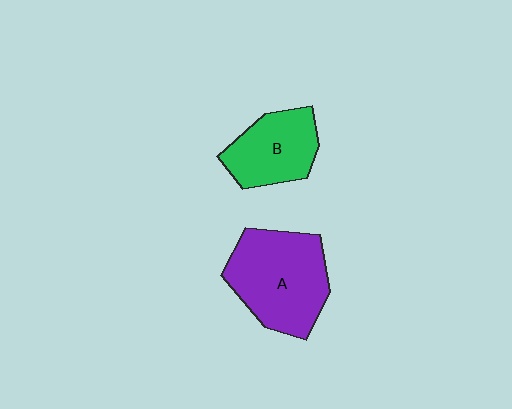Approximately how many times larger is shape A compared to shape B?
Approximately 1.5 times.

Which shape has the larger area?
Shape A (purple).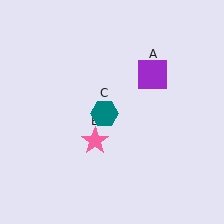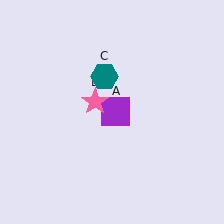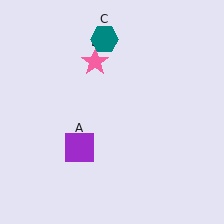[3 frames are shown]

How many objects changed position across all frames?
3 objects changed position: purple square (object A), pink star (object B), teal hexagon (object C).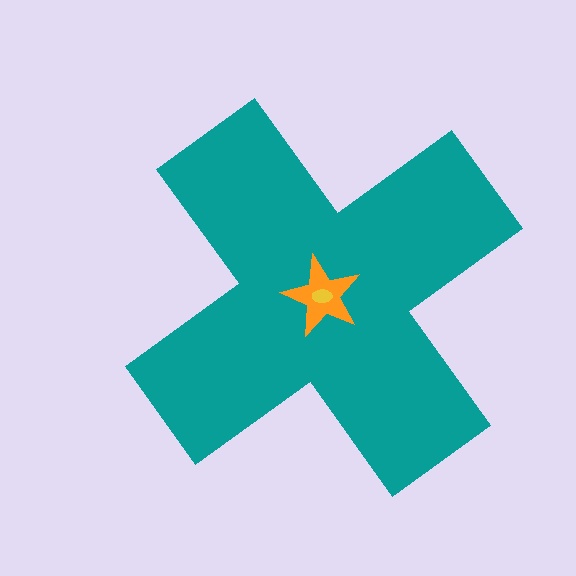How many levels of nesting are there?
3.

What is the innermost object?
The yellow ellipse.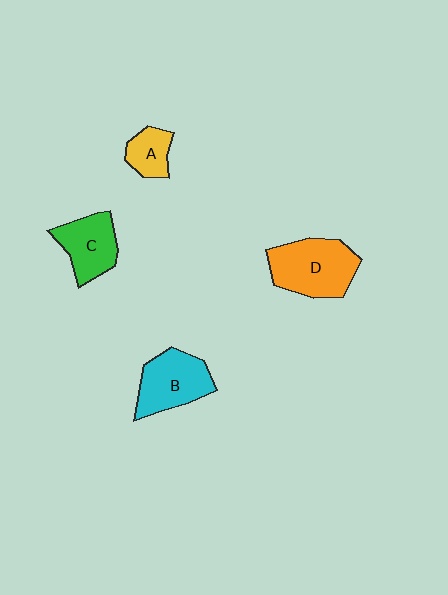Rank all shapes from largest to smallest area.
From largest to smallest: D (orange), B (cyan), C (green), A (yellow).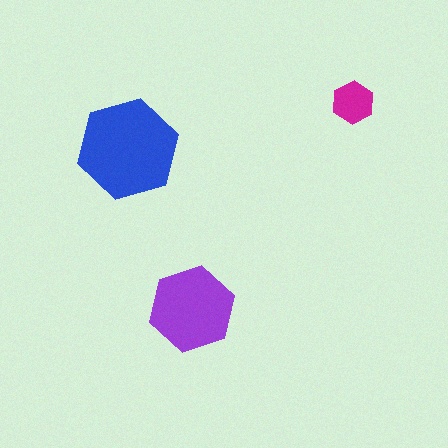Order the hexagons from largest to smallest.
the blue one, the purple one, the magenta one.